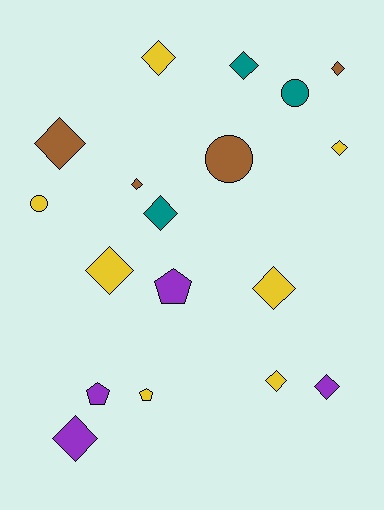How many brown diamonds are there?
There are 3 brown diamonds.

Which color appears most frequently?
Yellow, with 7 objects.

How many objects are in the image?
There are 18 objects.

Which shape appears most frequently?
Diamond, with 12 objects.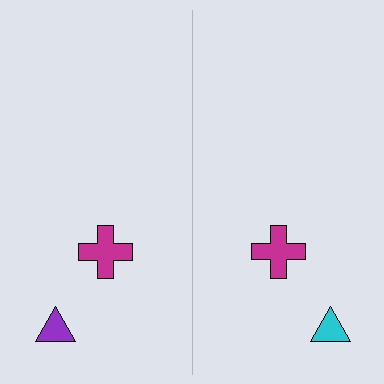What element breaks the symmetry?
The cyan triangle on the right side breaks the symmetry — its mirror counterpart is purple.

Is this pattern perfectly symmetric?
No, the pattern is not perfectly symmetric. The cyan triangle on the right side breaks the symmetry — its mirror counterpart is purple.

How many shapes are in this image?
There are 4 shapes in this image.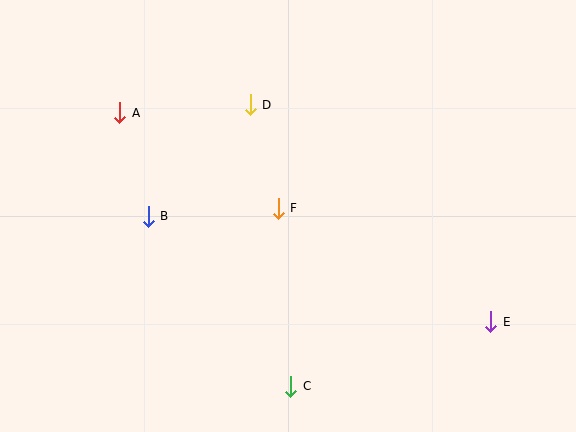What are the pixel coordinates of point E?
Point E is at (491, 322).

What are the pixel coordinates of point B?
Point B is at (148, 216).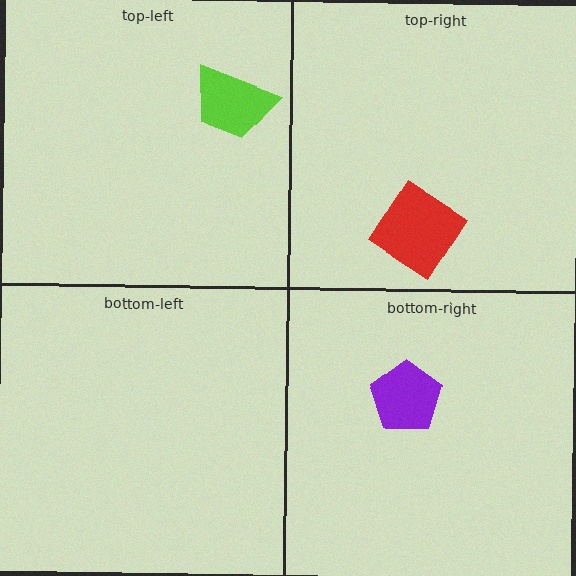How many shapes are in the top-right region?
1.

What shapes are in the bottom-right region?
The purple pentagon.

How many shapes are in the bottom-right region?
1.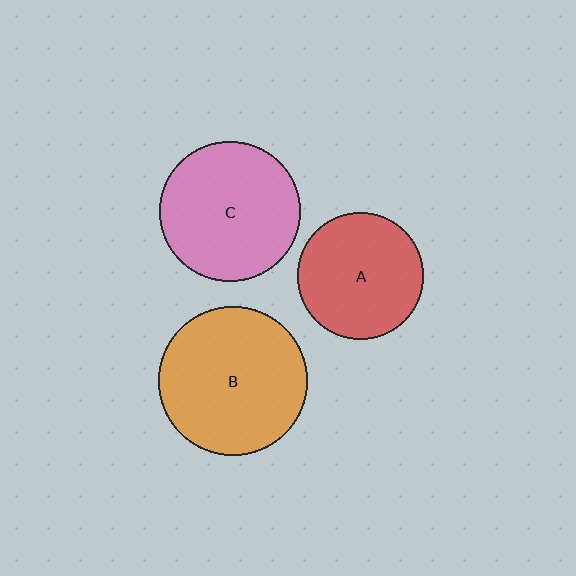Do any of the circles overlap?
No, none of the circles overlap.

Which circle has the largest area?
Circle B (orange).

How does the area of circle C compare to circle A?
Approximately 1.2 times.